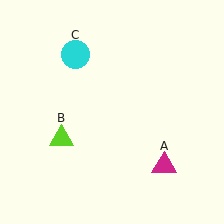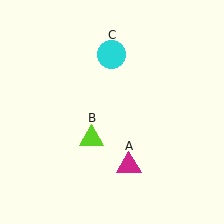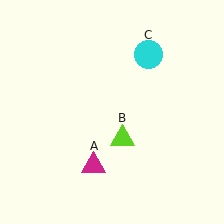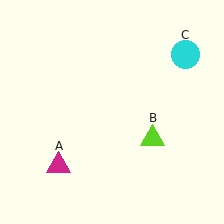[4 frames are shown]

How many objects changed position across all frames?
3 objects changed position: magenta triangle (object A), lime triangle (object B), cyan circle (object C).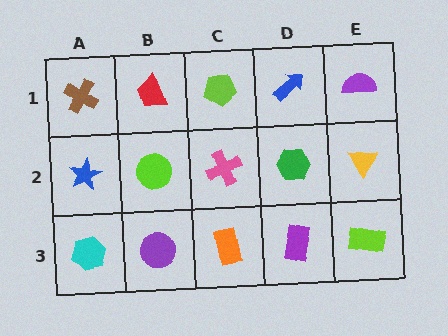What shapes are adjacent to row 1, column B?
A lime circle (row 2, column B), a brown cross (row 1, column A), a lime pentagon (row 1, column C).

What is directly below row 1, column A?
A blue star.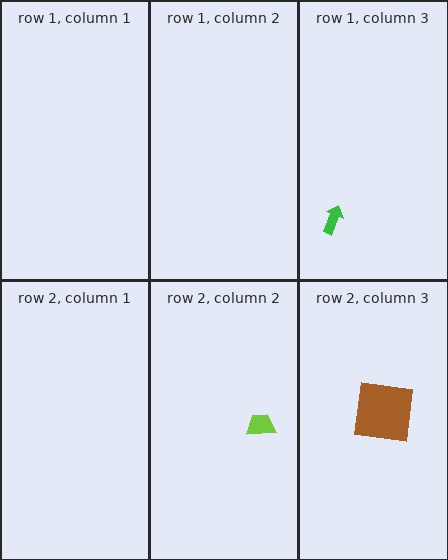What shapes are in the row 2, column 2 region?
The lime trapezoid.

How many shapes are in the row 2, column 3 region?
1.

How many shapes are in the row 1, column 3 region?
1.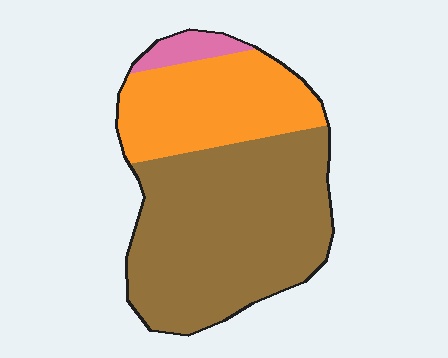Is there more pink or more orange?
Orange.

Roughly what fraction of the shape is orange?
Orange covers about 30% of the shape.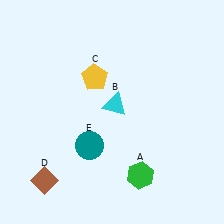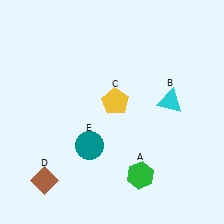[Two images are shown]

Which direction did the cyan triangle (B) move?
The cyan triangle (B) moved right.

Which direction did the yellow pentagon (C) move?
The yellow pentagon (C) moved down.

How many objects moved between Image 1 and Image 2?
2 objects moved between the two images.